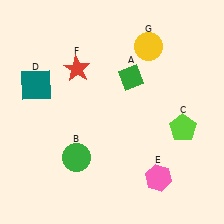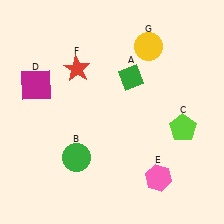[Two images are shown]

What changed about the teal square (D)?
In Image 1, D is teal. In Image 2, it changed to magenta.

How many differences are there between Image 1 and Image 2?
There is 1 difference between the two images.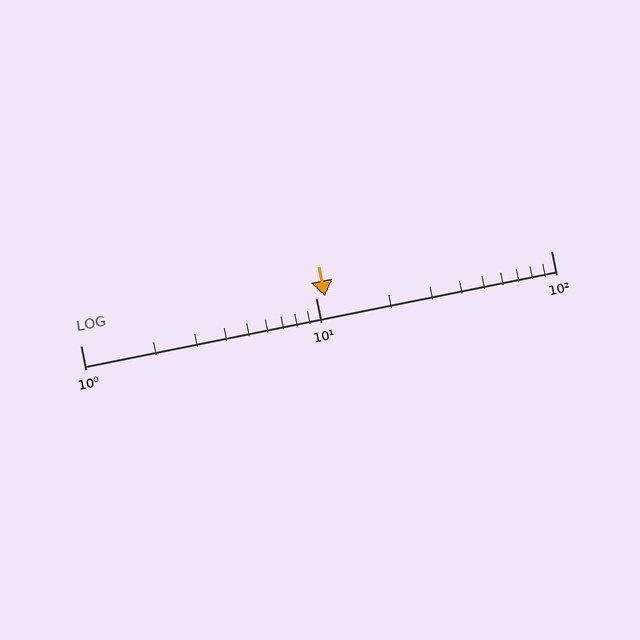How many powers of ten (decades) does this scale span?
The scale spans 2 decades, from 1 to 100.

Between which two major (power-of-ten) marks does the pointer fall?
The pointer is between 10 and 100.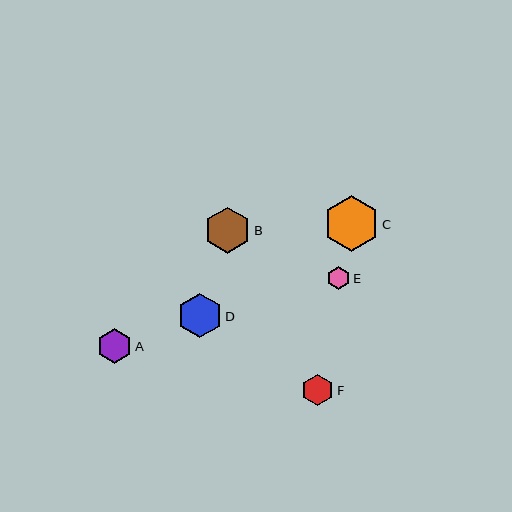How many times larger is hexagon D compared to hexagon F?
Hexagon D is approximately 1.4 times the size of hexagon F.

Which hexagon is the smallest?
Hexagon E is the smallest with a size of approximately 23 pixels.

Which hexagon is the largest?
Hexagon C is the largest with a size of approximately 56 pixels.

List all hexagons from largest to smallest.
From largest to smallest: C, B, D, A, F, E.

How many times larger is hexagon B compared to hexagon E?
Hexagon B is approximately 2.0 times the size of hexagon E.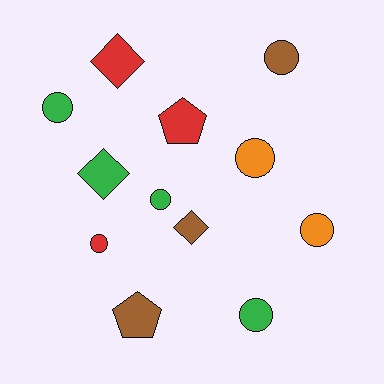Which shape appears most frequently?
Circle, with 7 objects.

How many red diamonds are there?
There is 1 red diamond.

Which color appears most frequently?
Green, with 4 objects.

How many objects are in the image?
There are 12 objects.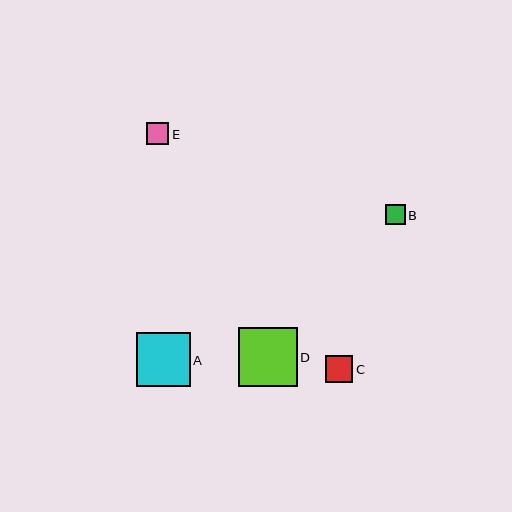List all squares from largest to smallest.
From largest to smallest: D, A, C, E, B.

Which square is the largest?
Square D is the largest with a size of approximately 59 pixels.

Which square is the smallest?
Square B is the smallest with a size of approximately 20 pixels.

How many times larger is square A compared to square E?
Square A is approximately 2.4 times the size of square E.